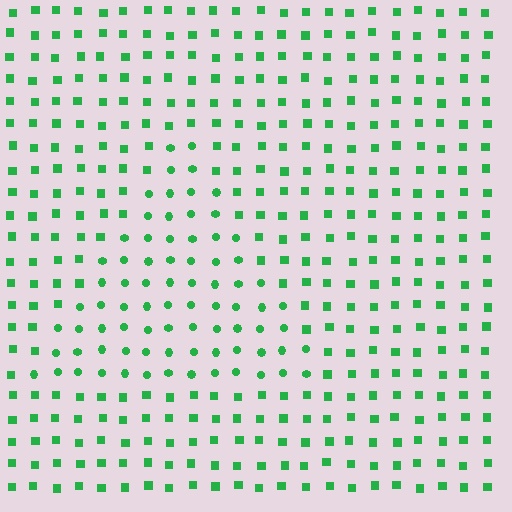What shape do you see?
I see a triangle.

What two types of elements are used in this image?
The image uses circles inside the triangle region and squares outside it.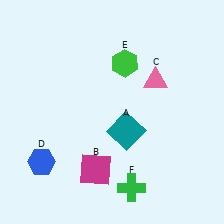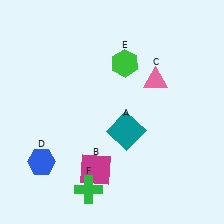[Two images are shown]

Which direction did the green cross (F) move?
The green cross (F) moved left.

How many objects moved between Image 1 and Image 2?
1 object moved between the two images.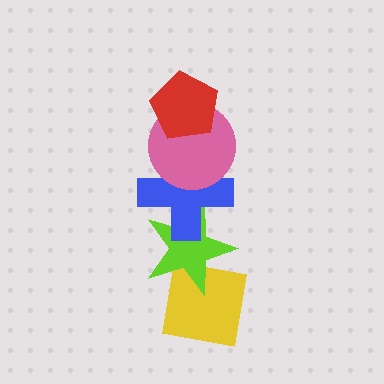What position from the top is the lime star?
The lime star is 4th from the top.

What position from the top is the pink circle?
The pink circle is 2nd from the top.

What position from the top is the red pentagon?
The red pentagon is 1st from the top.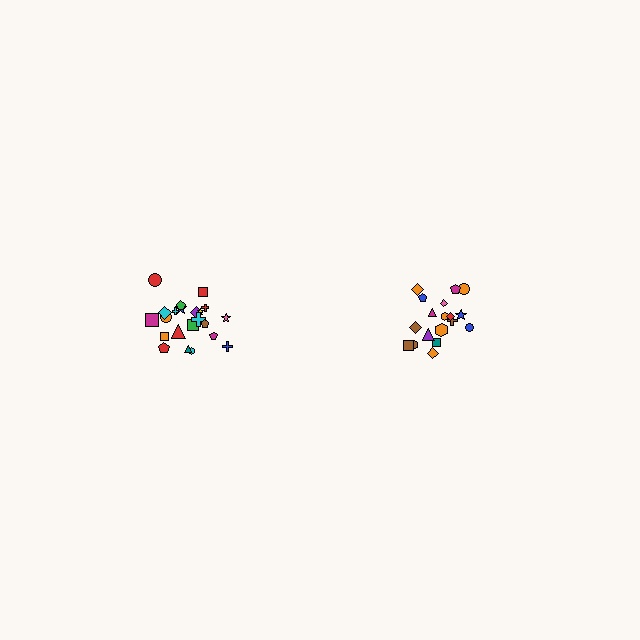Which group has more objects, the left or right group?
The left group.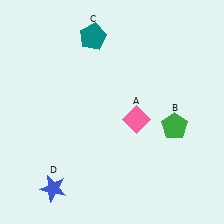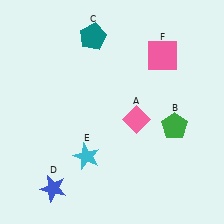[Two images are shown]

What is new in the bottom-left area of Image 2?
A cyan star (E) was added in the bottom-left area of Image 2.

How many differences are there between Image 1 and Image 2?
There are 2 differences between the two images.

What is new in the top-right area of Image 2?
A pink square (F) was added in the top-right area of Image 2.